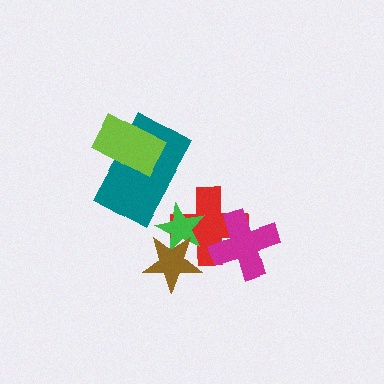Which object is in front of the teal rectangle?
The lime rectangle is in front of the teal rectangle.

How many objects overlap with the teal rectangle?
1 object overlaps with the teal rectangle.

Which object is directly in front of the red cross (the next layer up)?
The magenta cross is directly in front of the red cross.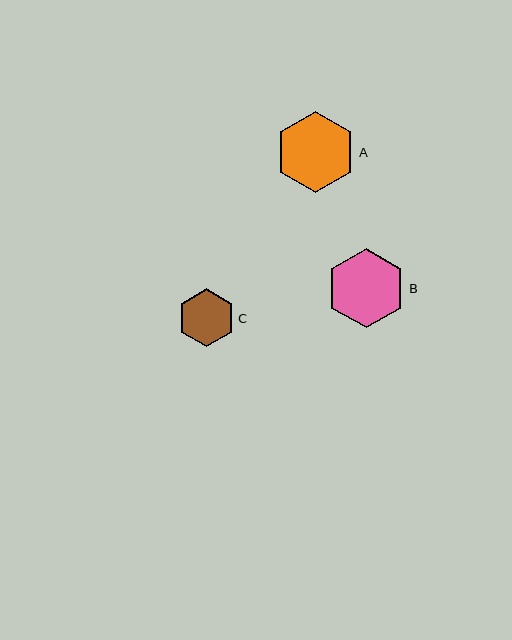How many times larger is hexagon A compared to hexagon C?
Hexagon A is approximately 1.4 times the size of hexagon C.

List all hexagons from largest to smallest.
From largest to smallest: A, B, C.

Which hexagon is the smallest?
Hexagon C is the smallest with a size of approximately 58 pixels.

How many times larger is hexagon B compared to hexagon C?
Hexagon B is approximately 1.4 times the size of hexagon C.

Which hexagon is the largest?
Hexagon A is the largest with a size of approximately 81 pixels.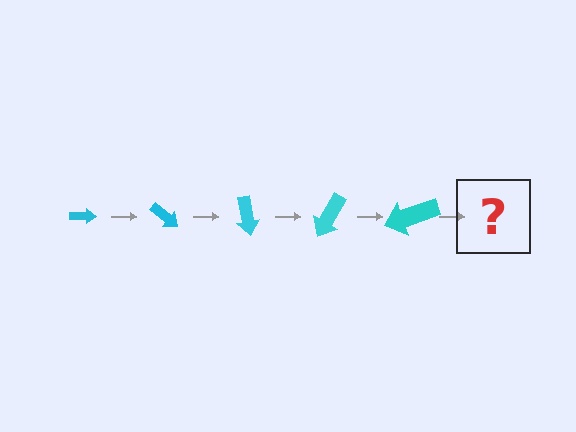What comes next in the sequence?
The next element should be an arrow, larger than the previous one and rotated 200 degrees from the start.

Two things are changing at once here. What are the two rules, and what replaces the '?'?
The two rules are that the arrow grows larger each step and it rotates 40 degrees each step. The '?' should be an arrow, larger than the previous one and rotated 200 degrees from the start.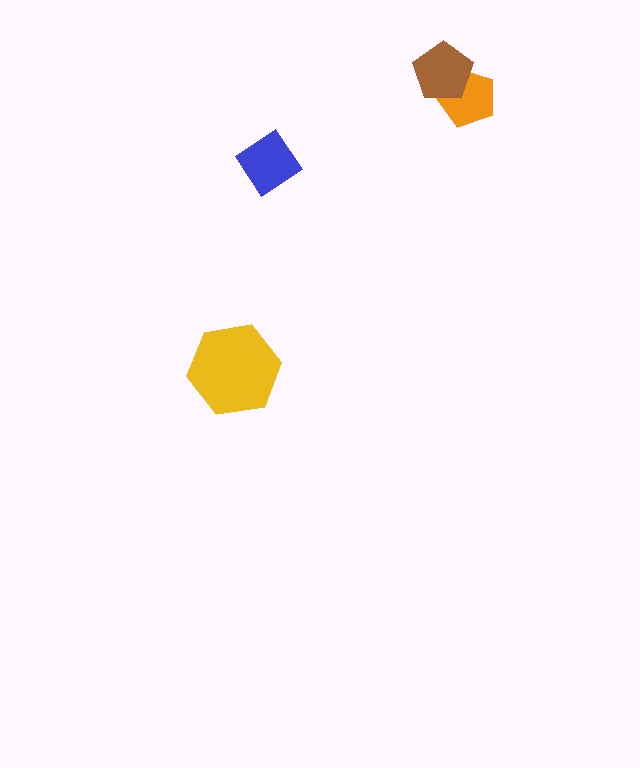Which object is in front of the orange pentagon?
The brown pentagon is in front of the orange pentagon.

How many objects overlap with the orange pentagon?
1 object overlaps with the orange pentagon.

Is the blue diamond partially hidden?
No, no other shape covers it.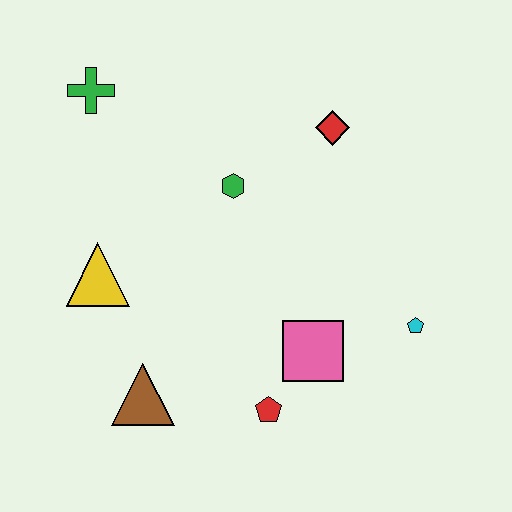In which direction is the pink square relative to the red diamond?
The pink square is below the red diamond.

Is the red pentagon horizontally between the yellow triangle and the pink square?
Yes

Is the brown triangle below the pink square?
Yes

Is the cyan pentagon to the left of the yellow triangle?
No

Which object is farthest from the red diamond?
The brown triangle is farthest from the red diamond.